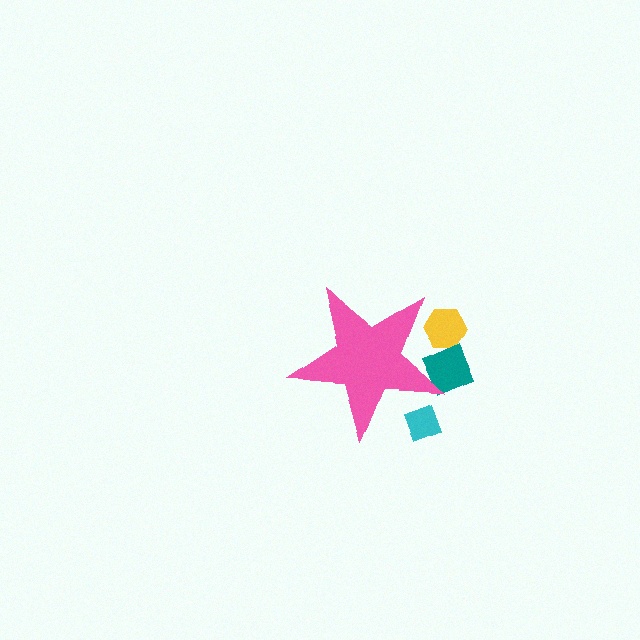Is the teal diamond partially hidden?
Yes, the teal diamond is partially hidden behind the pink star.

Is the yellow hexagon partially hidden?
Yes, the yellow hexagon is partially hidden behind the pink star.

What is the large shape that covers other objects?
A pink star.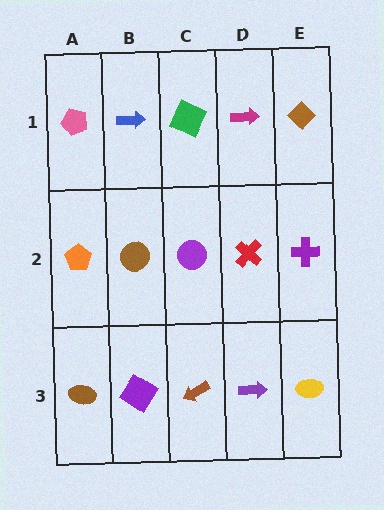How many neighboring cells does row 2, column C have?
4.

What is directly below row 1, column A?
An orange pentagon.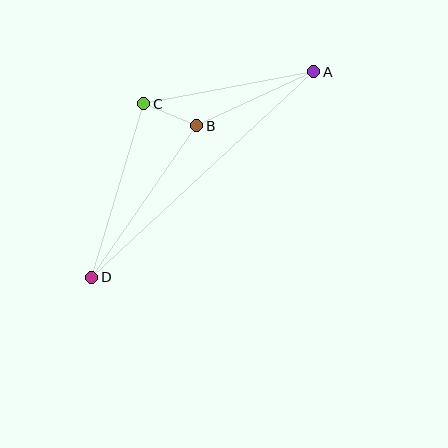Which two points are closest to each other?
Points B and C are closest to each other.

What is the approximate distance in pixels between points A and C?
The distance between A and C is approximately 173 pixels.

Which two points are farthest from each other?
Points A and D are farthest from each other.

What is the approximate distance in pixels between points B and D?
The distance between B and D is approximately 185 pixels.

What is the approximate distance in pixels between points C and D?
The distance between C and D is approximately 181 pixels.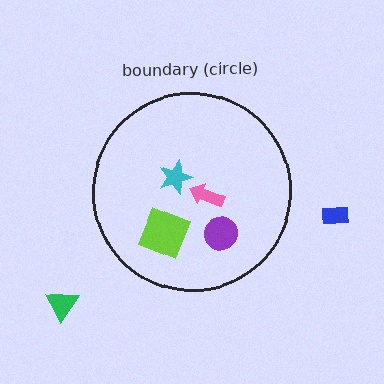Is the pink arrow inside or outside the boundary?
Inside.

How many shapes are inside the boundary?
4 inside, 2 outside.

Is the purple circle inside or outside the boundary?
Inside.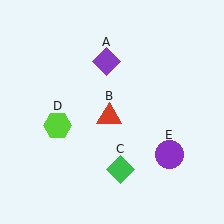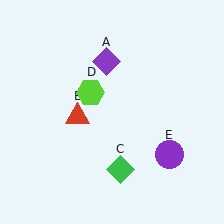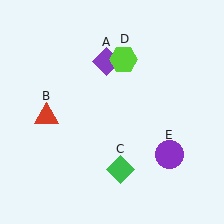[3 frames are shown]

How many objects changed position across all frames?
2 objects changed position: red triangle (object B), lime hexagon (object D).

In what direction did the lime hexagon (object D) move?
The lime hexagon (object D) moved up and to the right.